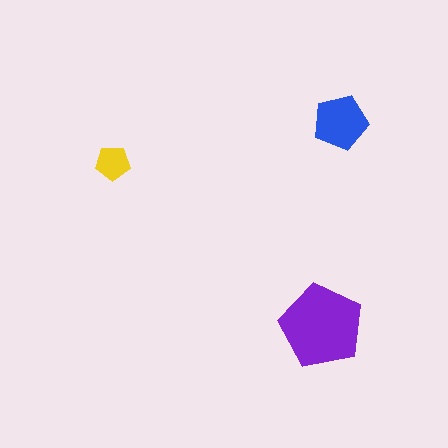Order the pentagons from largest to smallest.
the purple one, the blue one, the yellow one.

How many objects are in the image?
There are 3 objects in the image.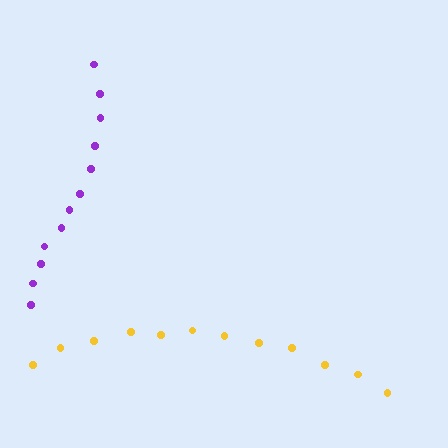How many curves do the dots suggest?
There are 2 distinct paths.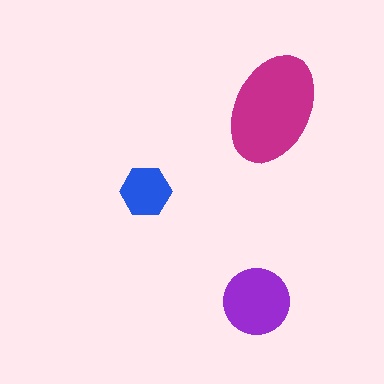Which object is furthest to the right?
The magenta ellipse is rightmost.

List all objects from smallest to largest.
The blue hexagon, the purple circle, the magenta ellipse.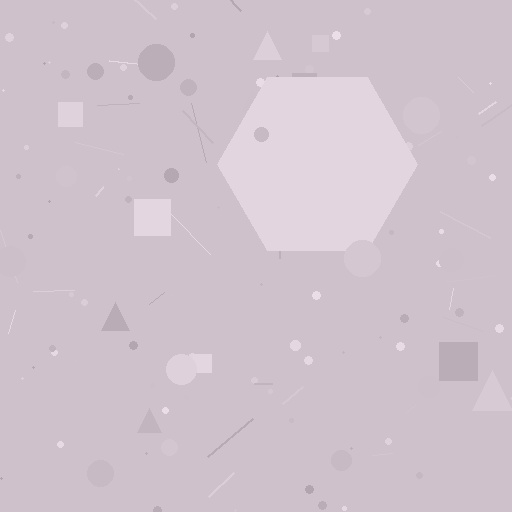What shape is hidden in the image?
A hexagon is hidden in the image.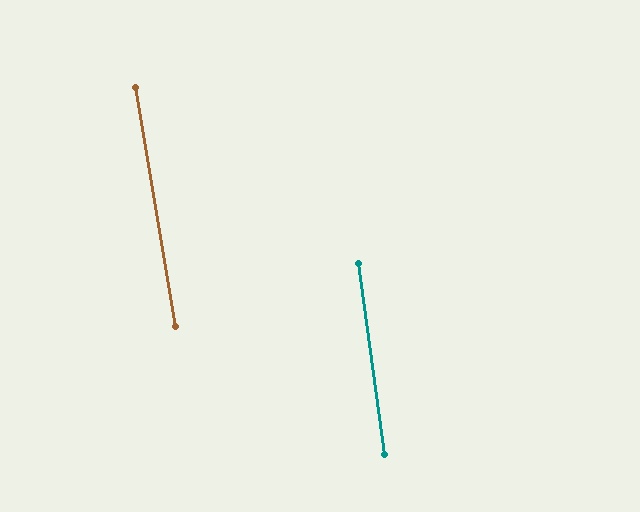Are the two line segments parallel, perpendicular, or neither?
Parallel — their directions differ by only 1.8°.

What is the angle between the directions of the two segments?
Approximately 2 degrees.